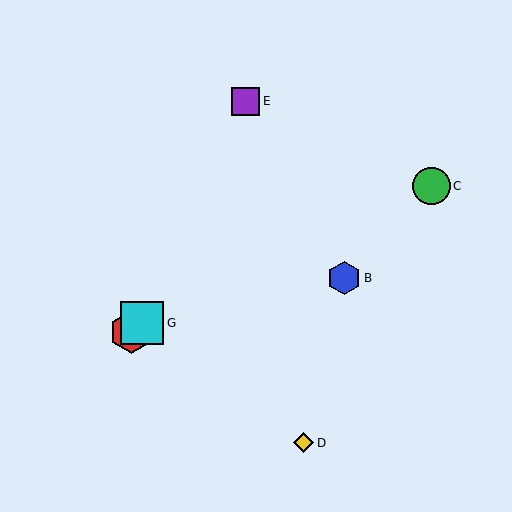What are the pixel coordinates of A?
Object A is at (131, 332).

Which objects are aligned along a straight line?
Objects A, F, G are aligned along a straight line.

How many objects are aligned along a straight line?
3 objects (A, F, G) are aligned along a straight line.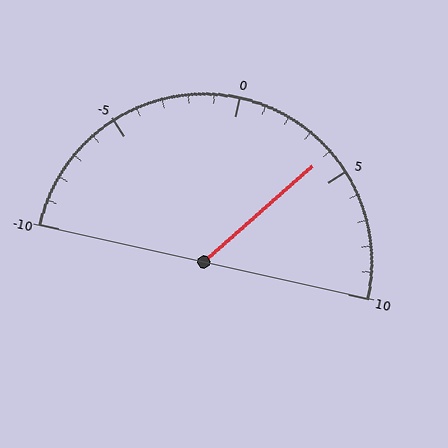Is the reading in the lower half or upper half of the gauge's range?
The reading is in the upper half of the range (-10 to 10).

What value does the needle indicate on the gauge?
The needle indicates approximately 4.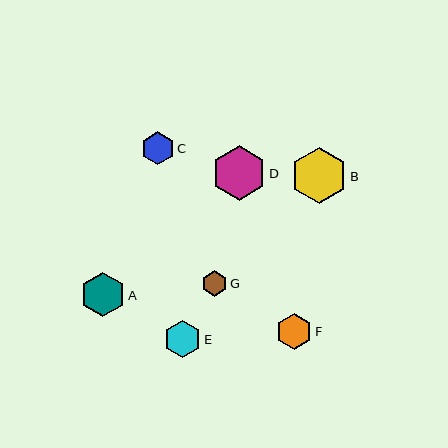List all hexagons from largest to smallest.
From largest to smallest: B, D, A, E, F, C, G.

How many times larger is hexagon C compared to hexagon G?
Hexagon C is approximately 1.3 times the size of hexagon G.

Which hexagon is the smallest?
Hexagon G is the smallest with a size of approximately 26 pixels.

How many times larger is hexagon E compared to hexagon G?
Hexagon E is approximately 1.4 times the size of hexagon G.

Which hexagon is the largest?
Hexagon B is the largest with a size of approximately 56 pixels.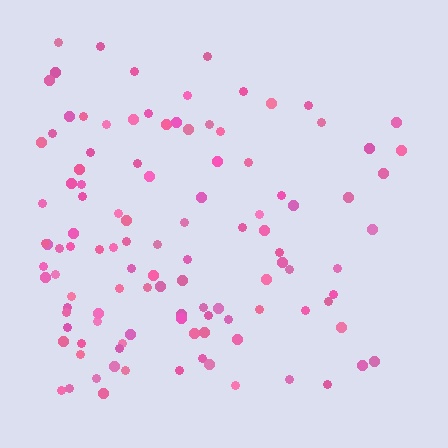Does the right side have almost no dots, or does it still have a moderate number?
Still a moderate number, just noticeably fewer than the left.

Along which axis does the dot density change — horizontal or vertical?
Horizontal.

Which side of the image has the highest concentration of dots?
The left.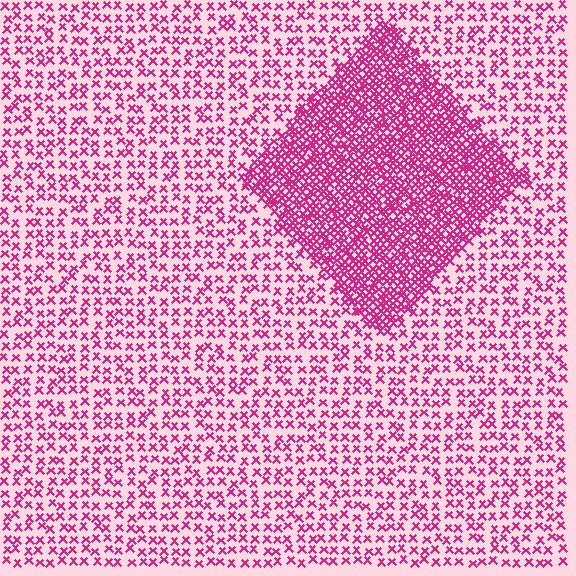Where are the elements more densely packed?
The elements are more densely packed inside the diamond boundary.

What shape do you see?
I see a diamond.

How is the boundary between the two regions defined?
The boundary is defined by a change in element density (approximately 2.7x ratio). All elements are the same color, size, and shape.